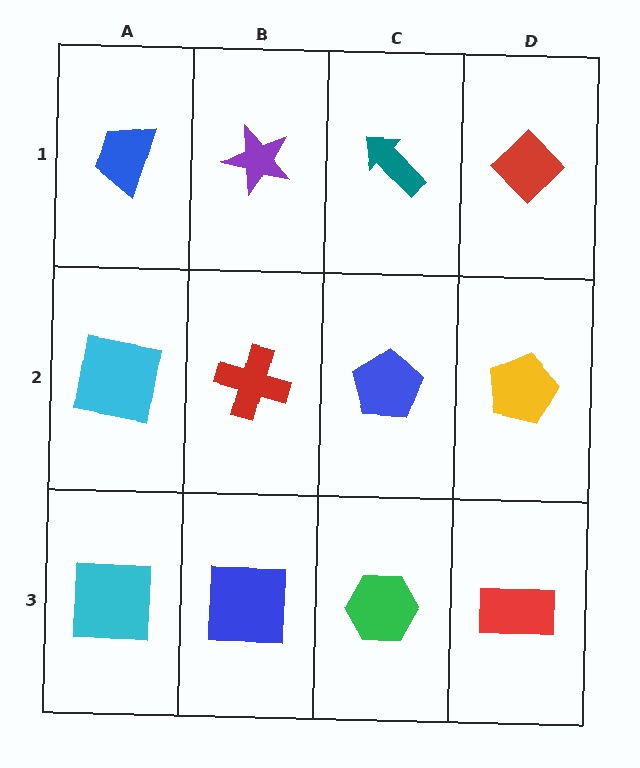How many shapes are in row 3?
4 shapes.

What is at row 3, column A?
A cyan square.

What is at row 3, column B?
A blue square.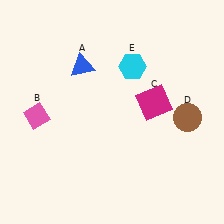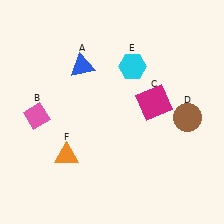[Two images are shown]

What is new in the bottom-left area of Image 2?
An orange triangle (F) was added in the bottom-left area of Image 2.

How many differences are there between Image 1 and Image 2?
There is 1 difference between the two images.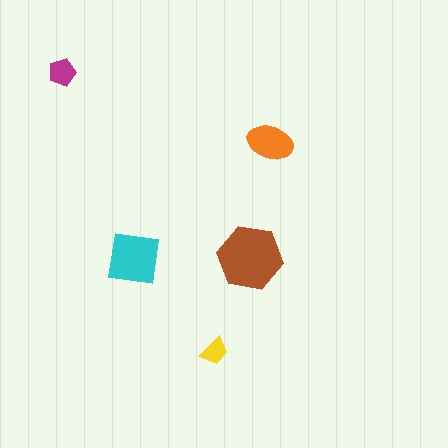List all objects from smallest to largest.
The yellow trapezoid, the magenta pentagon, the orange ellipse, the cyan square, the brown hexagon.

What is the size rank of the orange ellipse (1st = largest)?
3rd.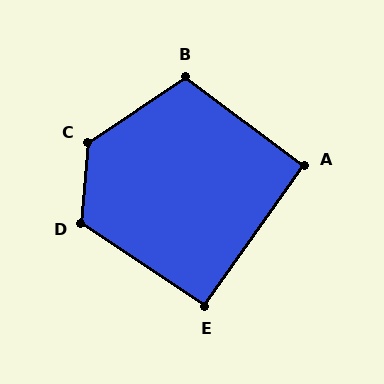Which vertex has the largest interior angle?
C, at approximately 129 degrees.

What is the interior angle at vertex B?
Approximately 109 degrees (obtuse).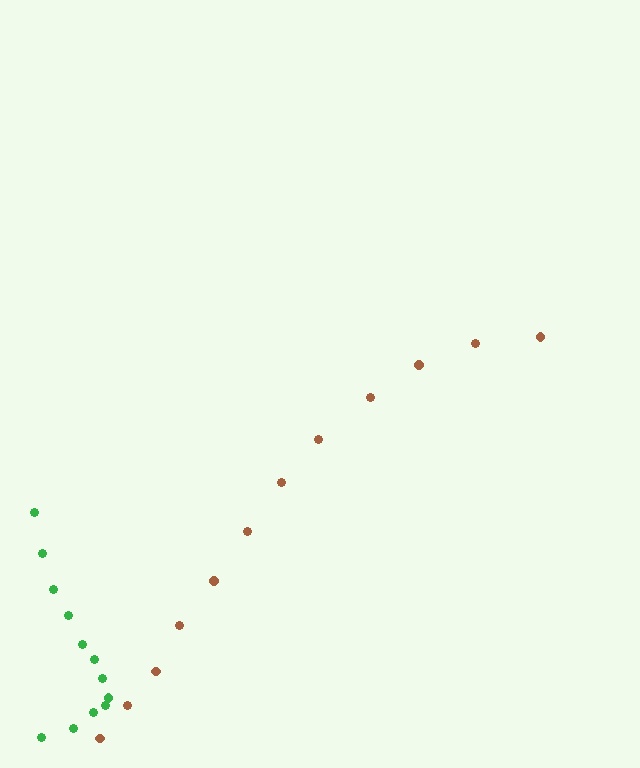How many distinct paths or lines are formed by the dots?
There are 2 distinct paths.